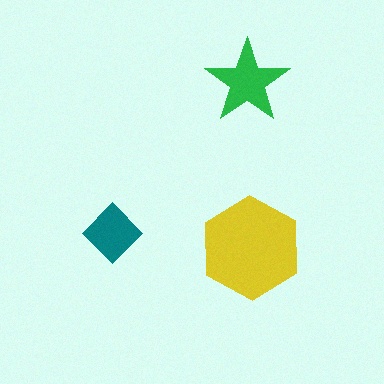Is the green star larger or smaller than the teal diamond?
Larger.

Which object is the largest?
The yellow hexagon.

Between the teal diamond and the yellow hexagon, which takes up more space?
The yellow hexagon.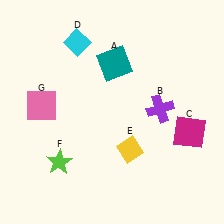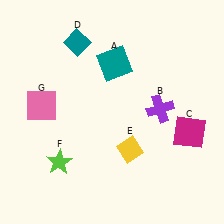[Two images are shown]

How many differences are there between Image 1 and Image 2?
There is 1 difference between the two images.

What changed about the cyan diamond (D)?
In Image 1, D is cyan. In Image 2, it changed to teal.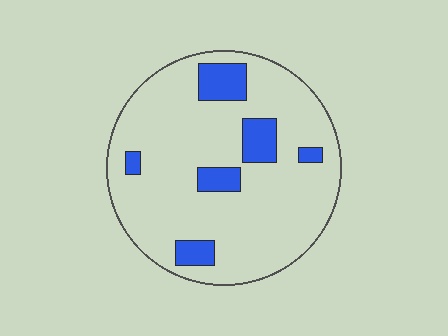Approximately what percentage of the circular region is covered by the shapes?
Approximately 15%.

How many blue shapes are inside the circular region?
6.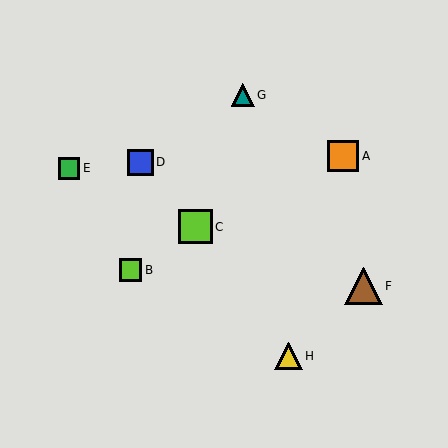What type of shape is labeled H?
Shape H is a yellow triangle.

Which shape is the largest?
The brown triangle (labeled F) is the largest.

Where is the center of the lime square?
The center of the lime square is at (195, 227).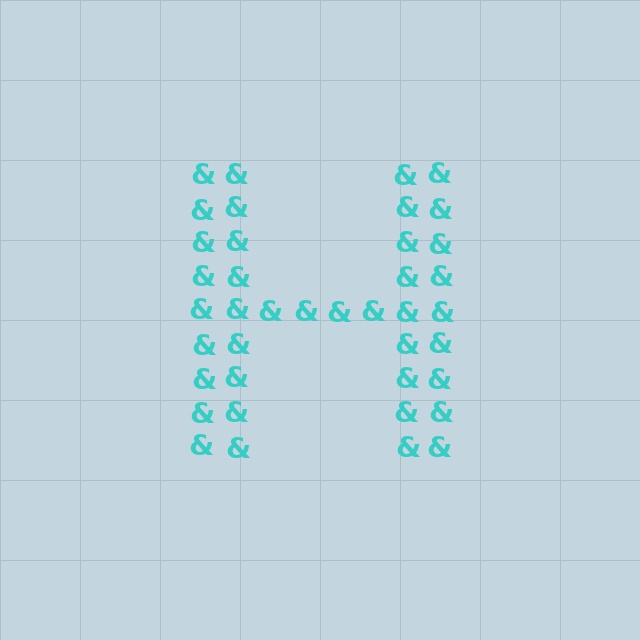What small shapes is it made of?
It is made of small ampersands.